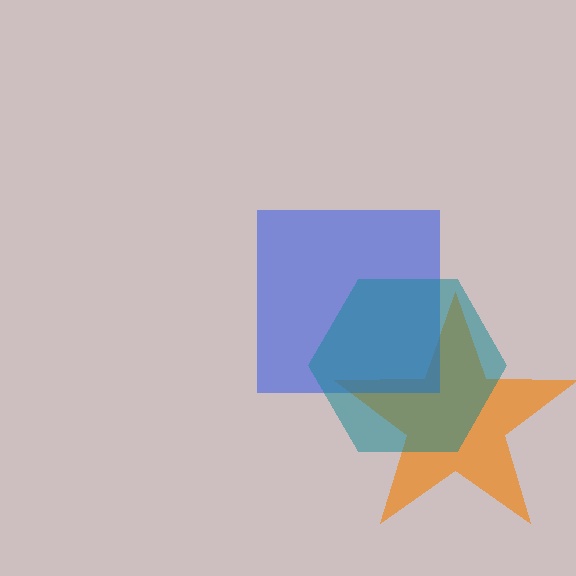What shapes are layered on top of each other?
The layered shapes are: an orange star, a blue square, a teal hexagon.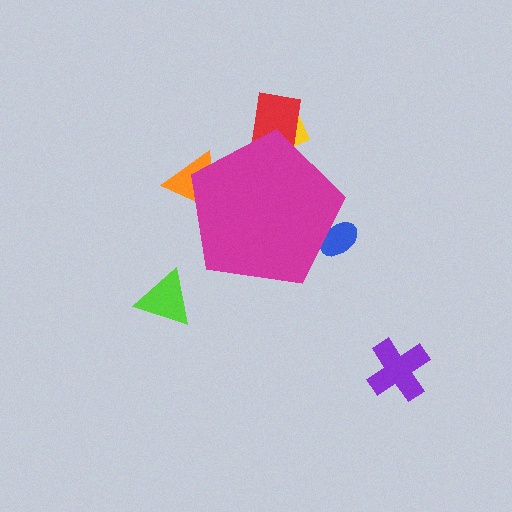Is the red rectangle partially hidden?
Yes, the red rectangle is partially hidden behind the magenta pentagon.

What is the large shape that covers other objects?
A magenta pentagon.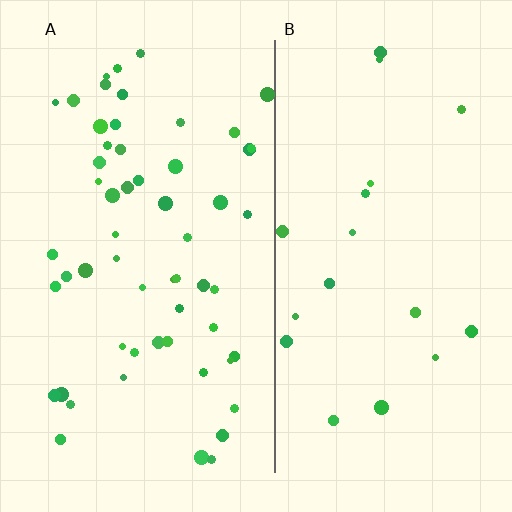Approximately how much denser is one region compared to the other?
Approximately 3.1× — region A over region B.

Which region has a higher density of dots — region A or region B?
A (the left).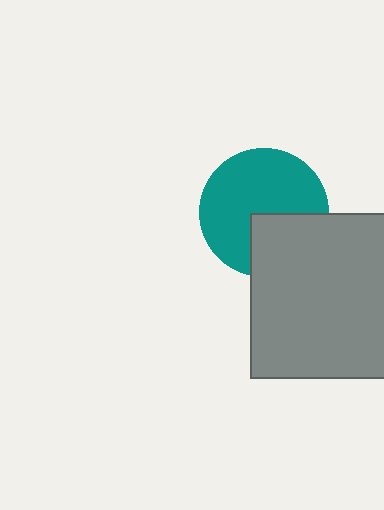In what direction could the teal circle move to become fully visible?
The teal circle could move toward the upper-left. That would shift it out from behind the gray square entirely.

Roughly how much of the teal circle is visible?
Most of it is visible (roughly 69%).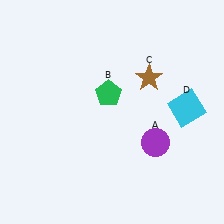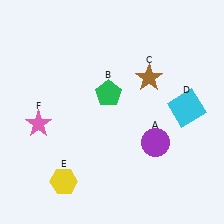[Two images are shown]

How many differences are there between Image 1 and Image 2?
There are 2 differences between the two images.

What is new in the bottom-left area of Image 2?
A pink star (F) was added in the bottom-left area of Image 2.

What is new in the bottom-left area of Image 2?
A yellow hexagon (E) was added in the bottom-left area of Image 2.